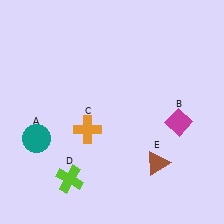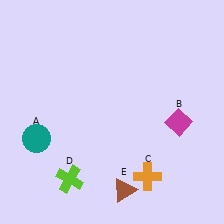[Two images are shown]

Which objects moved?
The objects that moved are: the orange cross (C), the brown triangle (E).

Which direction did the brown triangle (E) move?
The brown triangle (E) moved left.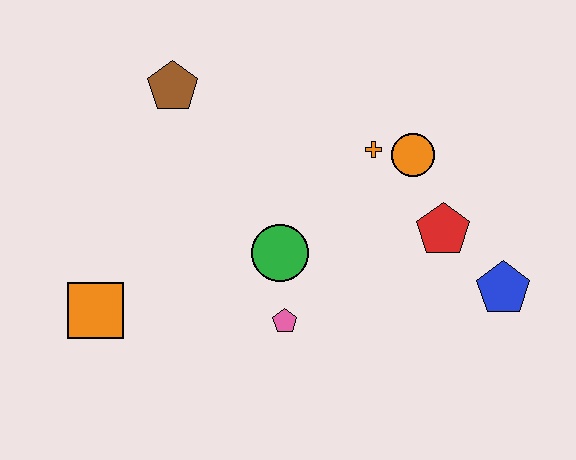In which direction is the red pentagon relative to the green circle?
The red pentagon is to the right of the green circle.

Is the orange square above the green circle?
No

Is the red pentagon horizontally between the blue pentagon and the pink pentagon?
Yes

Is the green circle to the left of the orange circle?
Yes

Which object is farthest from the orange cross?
The orange square is farthest from the orange cross.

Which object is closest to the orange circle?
The orange cross is closest to the orange circle.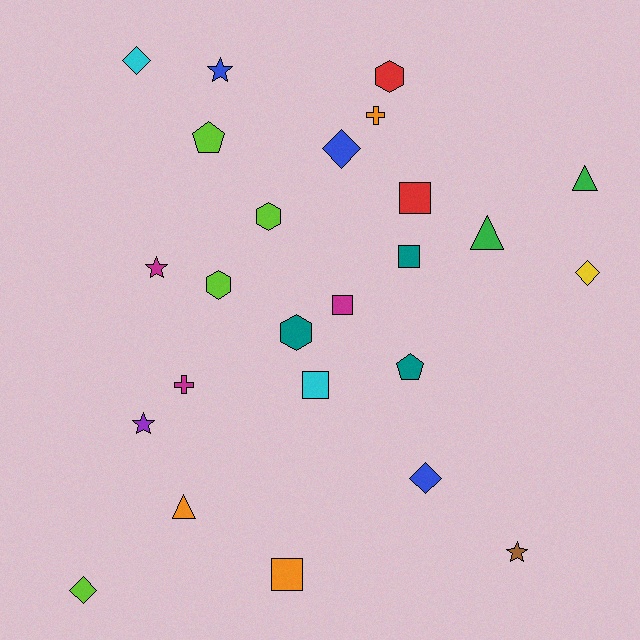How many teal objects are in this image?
There are 3 teal objects.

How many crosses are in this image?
There are 2 crosses.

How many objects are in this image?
There are 25 objects.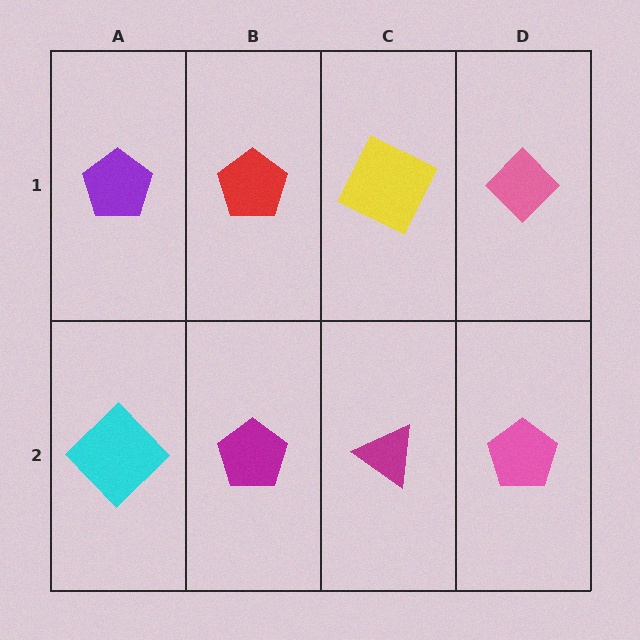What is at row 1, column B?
A red pentagon.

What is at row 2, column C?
A magenta triangle.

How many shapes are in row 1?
4 shapes.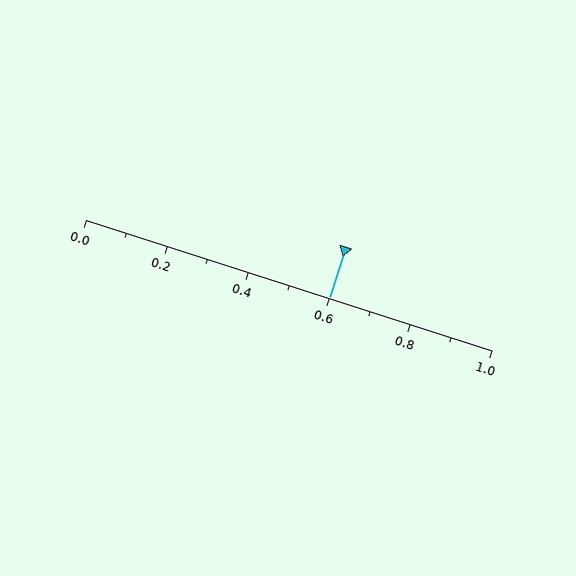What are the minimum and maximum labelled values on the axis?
The axis runs from 0.0 to 1.0.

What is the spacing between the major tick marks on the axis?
The major ticks are spaced 0.2 apart.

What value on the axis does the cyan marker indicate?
The marker indicates approximately 0.6.